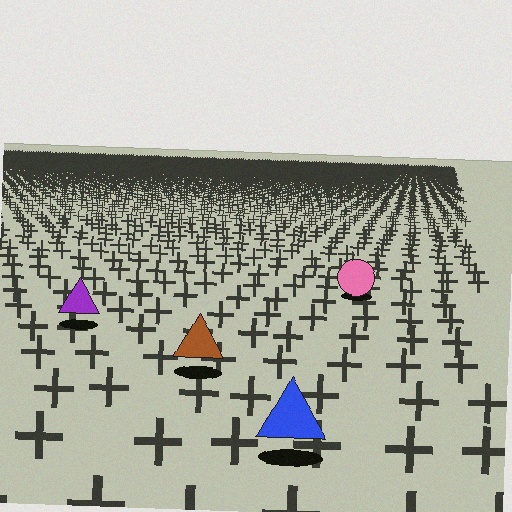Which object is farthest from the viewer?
The pink circle is farthest from the viewer. It appears smaller and the ground texture around it is denser.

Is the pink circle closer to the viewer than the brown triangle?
No. The brown triangle is closer — you can tell from the texture gradient: the ground texture is coarser near it.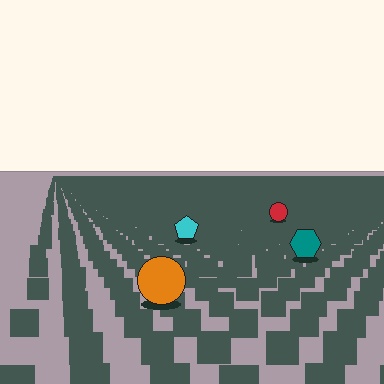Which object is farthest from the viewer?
The red circle is farthest from the viewer. It appears smaller and the ground texture around it is denser.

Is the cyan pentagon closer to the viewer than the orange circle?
No. The orange circle is closer — you can tell from the texture gradient: the ground texture is coarser near it.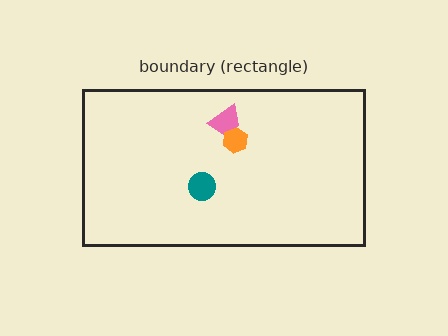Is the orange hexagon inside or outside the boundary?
Inside.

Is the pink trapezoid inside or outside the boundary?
Inside.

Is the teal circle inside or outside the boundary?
Inside.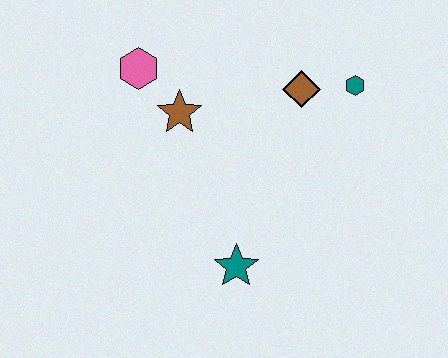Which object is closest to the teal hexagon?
The brown diamond is closest to the teal hexagon.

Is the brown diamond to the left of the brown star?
No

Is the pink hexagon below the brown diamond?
No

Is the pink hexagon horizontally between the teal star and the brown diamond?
No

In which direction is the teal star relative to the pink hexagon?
The teal star is below the pink hexagon.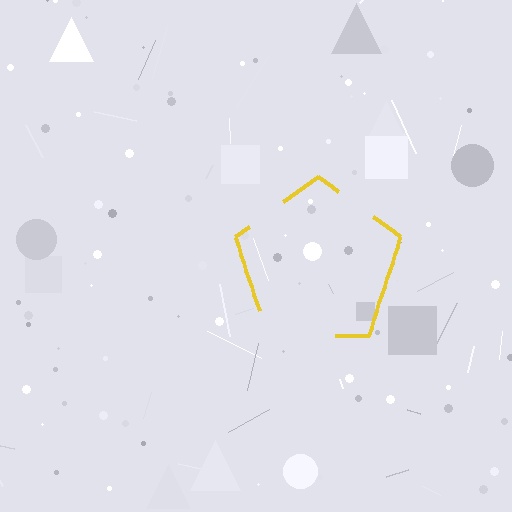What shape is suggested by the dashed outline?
The dashed outline suggests a pentagon.